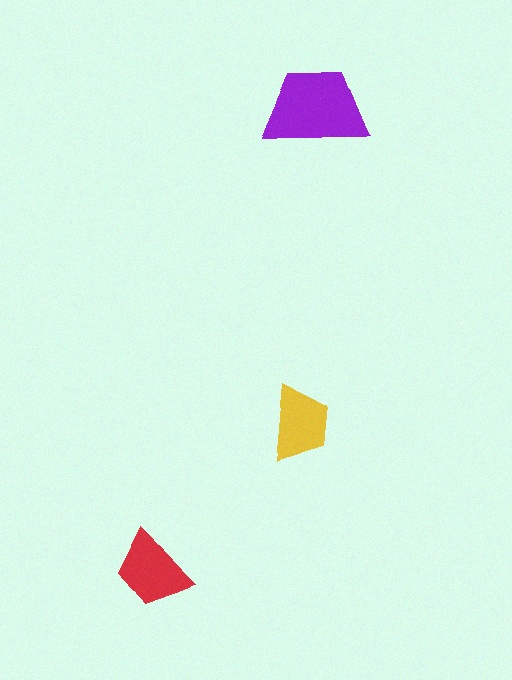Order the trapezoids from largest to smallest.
the purple one, the red one, the yellow one.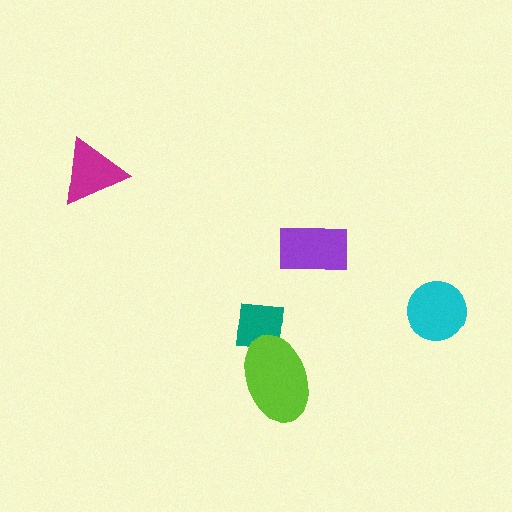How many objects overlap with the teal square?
1 object overlaps with the teal square.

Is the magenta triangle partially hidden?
No, no other shape covers it.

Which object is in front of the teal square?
The lime ellipse is in front of the teal square.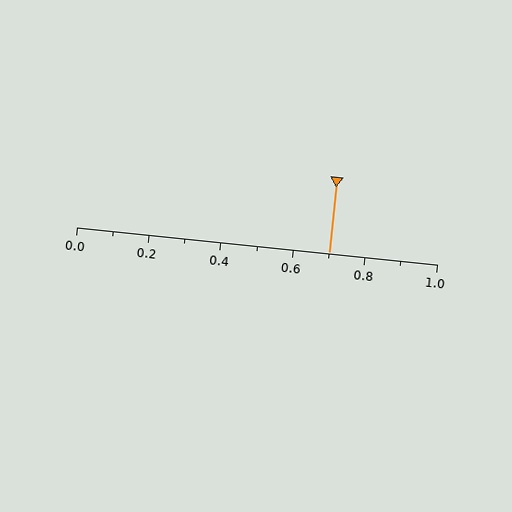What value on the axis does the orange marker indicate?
The marker indicates approximately 0.7.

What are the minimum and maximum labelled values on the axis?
The axis runs from 0.0 to 1.0.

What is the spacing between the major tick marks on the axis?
The major ticks are spaced 0.2 apart.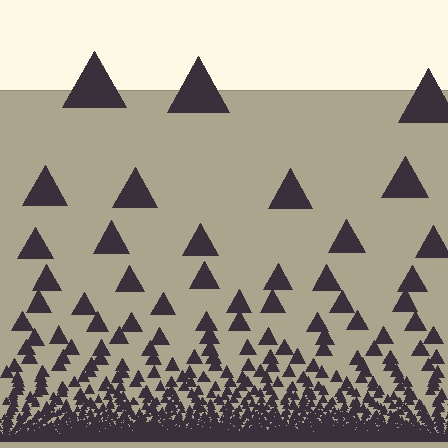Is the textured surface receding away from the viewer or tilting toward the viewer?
The surface appears to tilt toward the viewer. Texture elements get larger and sparser toward the top.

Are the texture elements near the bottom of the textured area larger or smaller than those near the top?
Smaller. The gradient is inverted — elements near the bottom are smaller and denser.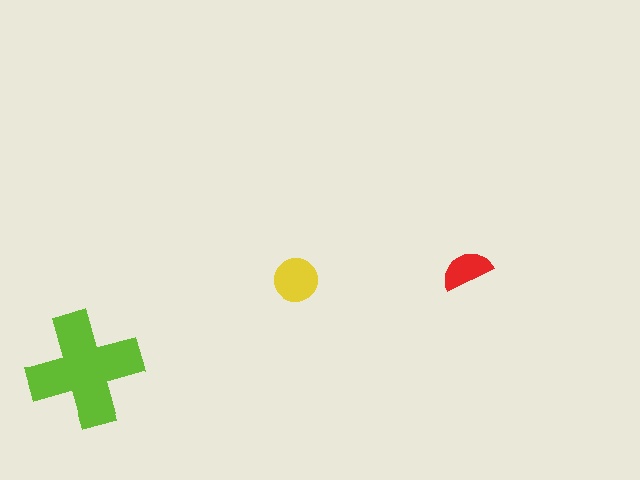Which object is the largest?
The lime cross.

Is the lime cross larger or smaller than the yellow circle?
Larger.